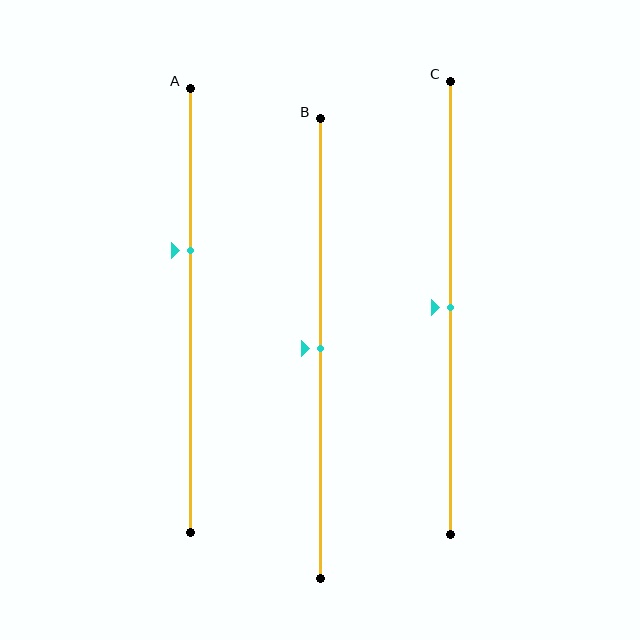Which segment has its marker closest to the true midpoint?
Segment B has its marker closest to the true midpoint.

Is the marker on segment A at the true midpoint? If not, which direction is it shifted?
No, the marker on segment A is shifted upward by about 14% of the segment length.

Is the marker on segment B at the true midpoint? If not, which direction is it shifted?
Yes, the marker on segment B is at the true midpoint.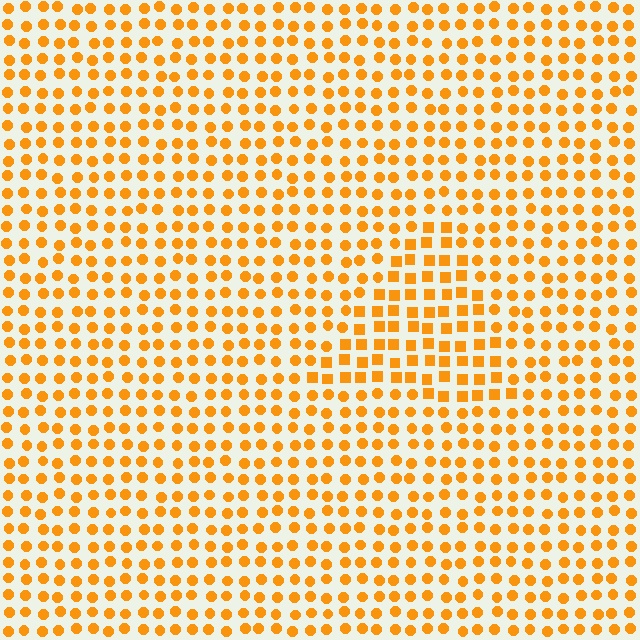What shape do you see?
I see a triangle.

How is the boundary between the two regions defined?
The boundary is defined by a change in element shape: squares inside vs. circles outside. All elements share the same color and spacing.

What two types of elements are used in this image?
The image uses squares inside the triangle region and circles outside it.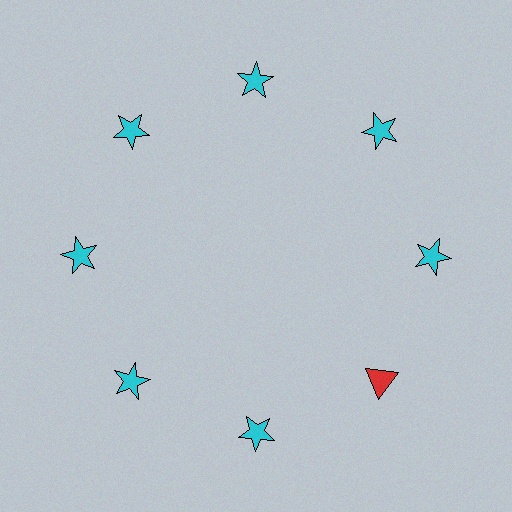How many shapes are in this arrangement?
There are 8 shapes arranged in a ring pattern.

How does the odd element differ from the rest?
It differs in both color (red instead of cyan) and shape (triangle instead of star).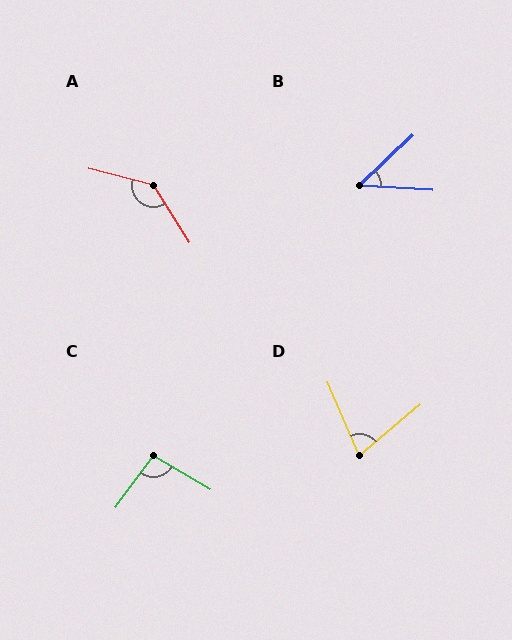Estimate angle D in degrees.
Approximately 73 degrees.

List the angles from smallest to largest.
B (47°), D (73°), C (96°), A (137°).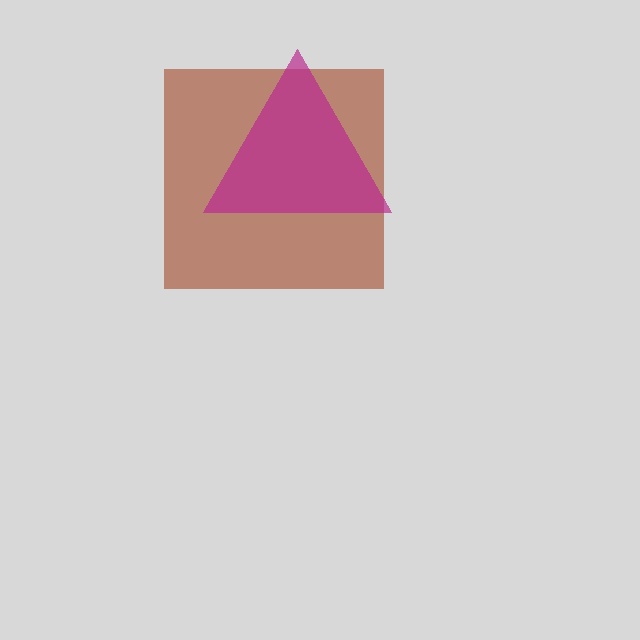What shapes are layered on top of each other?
The layered shapes are: a brown square, a magenta triangle.